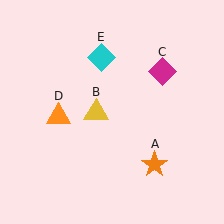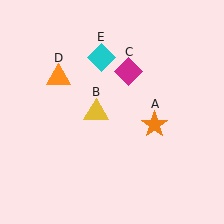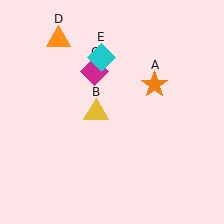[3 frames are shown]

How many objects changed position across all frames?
3 objects changed position: orange star (object A), magenta diamond (object C), orange triangle (object D).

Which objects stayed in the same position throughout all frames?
Yellow triangle (object B) and cyan diamond (object E) remained stationary.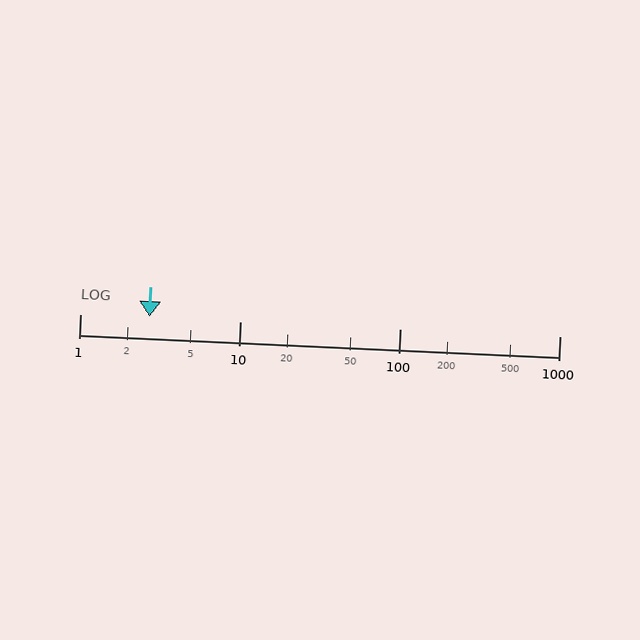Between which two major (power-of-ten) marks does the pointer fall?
The pointer is between 1 and 10.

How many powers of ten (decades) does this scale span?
The scale spans 3 decades, from 1 to 1000.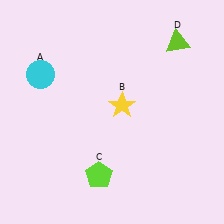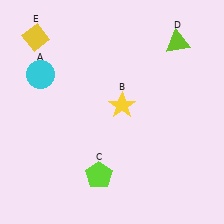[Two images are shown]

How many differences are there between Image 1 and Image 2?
There is 1 difference between the two images.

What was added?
A yellow diamond (E) was added in Image 2.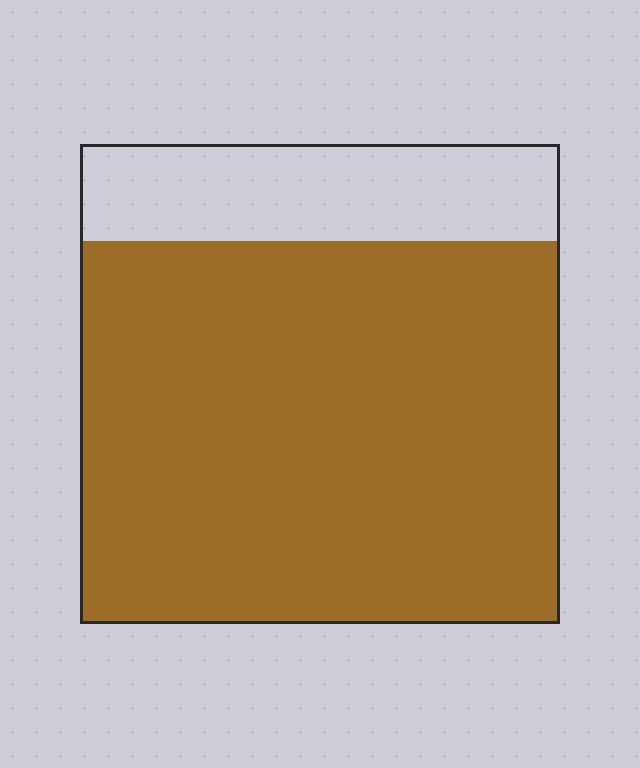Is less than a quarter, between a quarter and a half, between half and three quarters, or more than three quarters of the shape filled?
More than three quarters.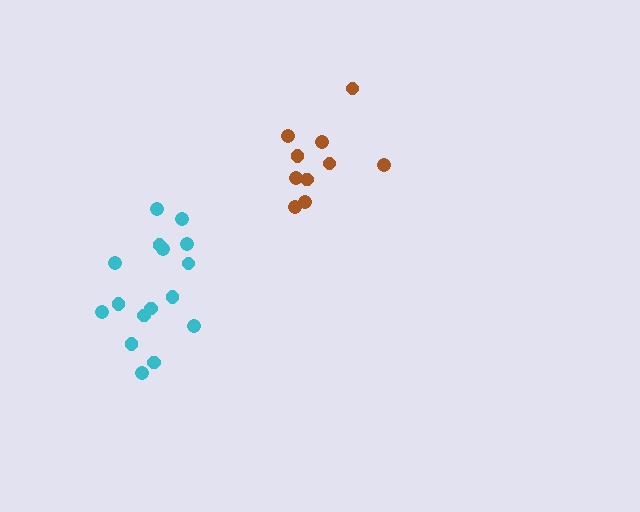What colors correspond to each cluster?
The clusters are colored: cyan, brown.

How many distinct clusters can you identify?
There are 2 distinct clusters.